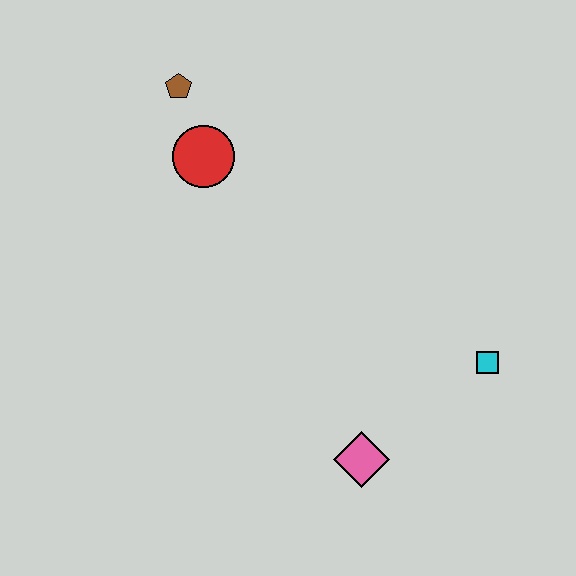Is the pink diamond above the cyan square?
No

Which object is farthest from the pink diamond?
The brown pentagon is farthest from the pink diamond.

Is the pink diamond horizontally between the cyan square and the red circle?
Yes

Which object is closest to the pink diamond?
The cyan square is closest to the pink diamond.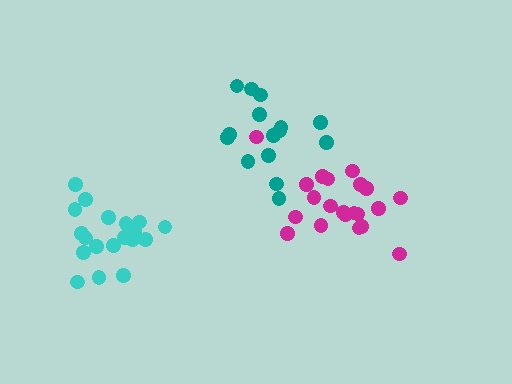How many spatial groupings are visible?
There are 3 spatial groupings.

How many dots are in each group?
Group 1: 19 dots, Group 2: 15 dots, Group 3: 21 dots (55 total).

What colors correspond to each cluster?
The clusters are colored: cyan, teal, magenta.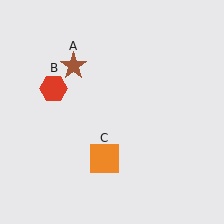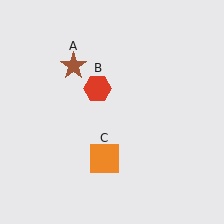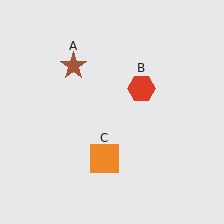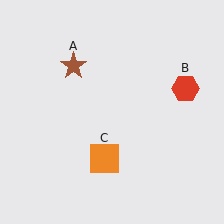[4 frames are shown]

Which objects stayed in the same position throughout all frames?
Brown star (object A) and orange square (object C) remained stationary.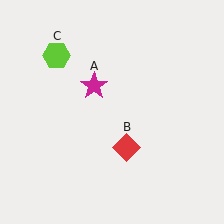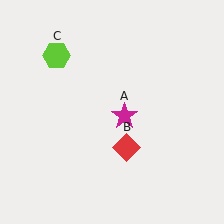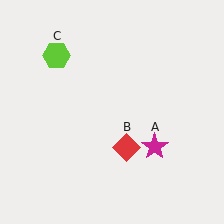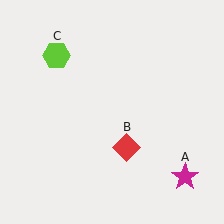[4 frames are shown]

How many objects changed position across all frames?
1 object changed position: magenta star (object A).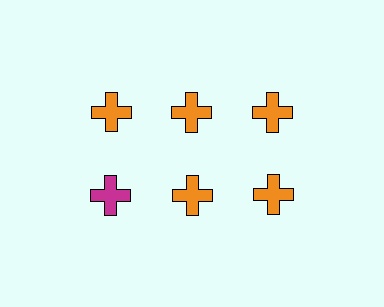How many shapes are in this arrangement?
There are 6 shapes arranged in a grid pattern.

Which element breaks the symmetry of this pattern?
The magenta cross in the second row, leftmost column breaks the symmetry. All other shapes are orange crosses.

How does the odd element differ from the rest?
It has a different color: magenta instead of orange.